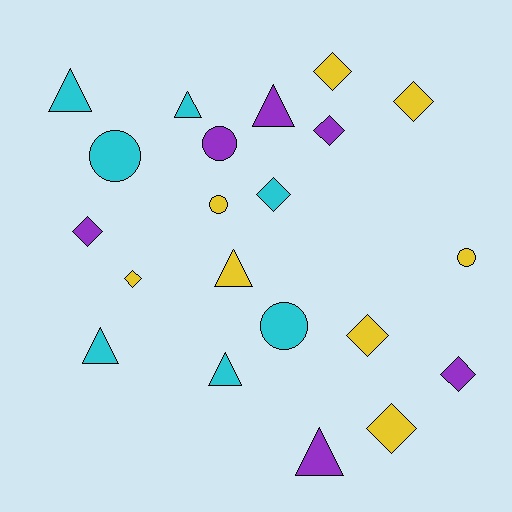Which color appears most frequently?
Yellow, with 8 objects.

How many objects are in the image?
There are 21 objects.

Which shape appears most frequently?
Diamond, with 9 objects.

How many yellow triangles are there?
There is 1 yellow triangle.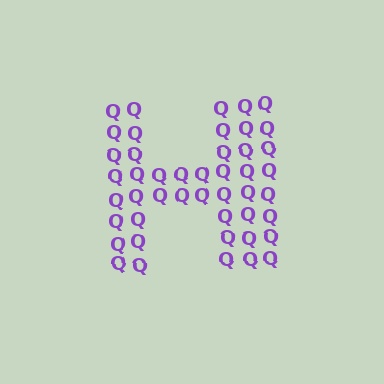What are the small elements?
The small elements are letter Q's.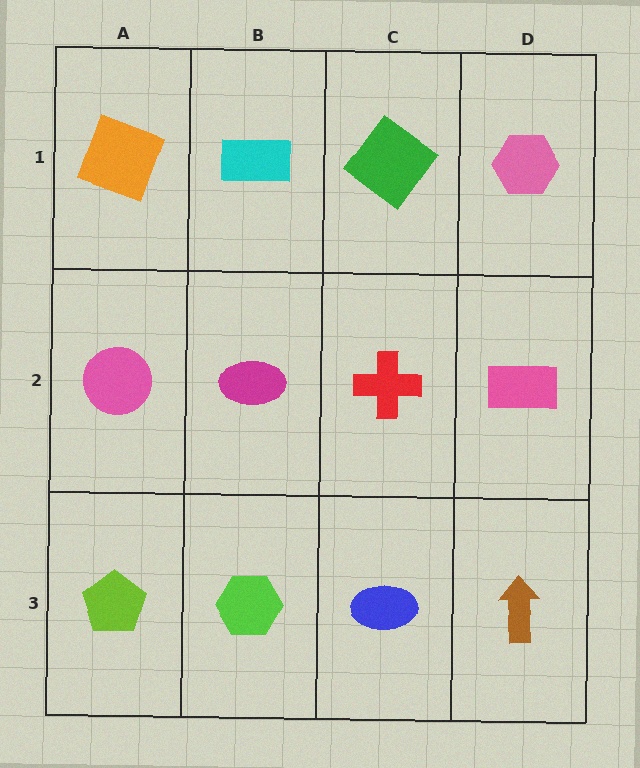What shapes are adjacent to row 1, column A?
A pink circle (row 2, column A), a cyan rectangle (row 1, column B).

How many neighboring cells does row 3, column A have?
2.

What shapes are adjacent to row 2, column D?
A pink hexagon (row 1, column D), a brown arrow (row 3, column D), a red cross (row 2, column C).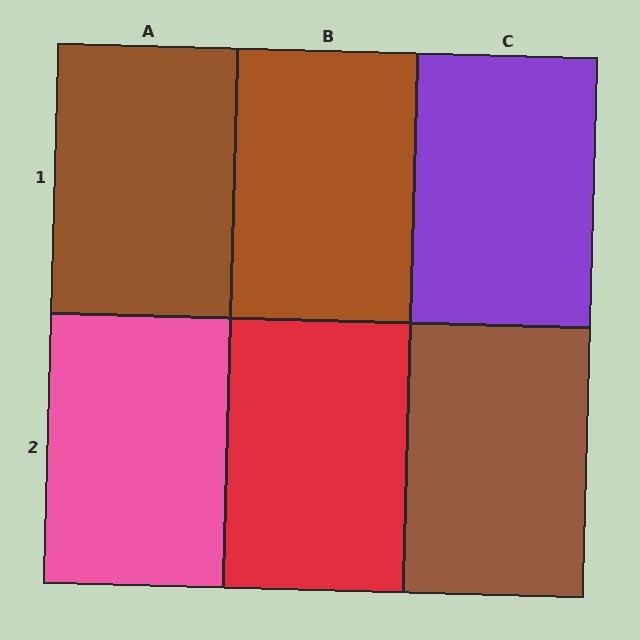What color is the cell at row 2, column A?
Pink.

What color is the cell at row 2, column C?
Brown.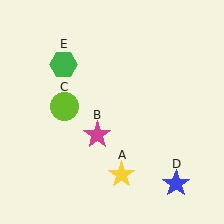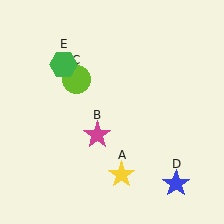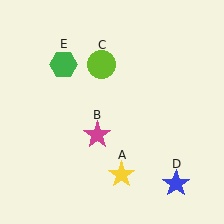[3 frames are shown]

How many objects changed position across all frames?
1 object changed position: lime circle (object C).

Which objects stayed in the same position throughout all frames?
Yellow star (object A) and magenta star (object B) and blue star (object D) and green hexagon (object E) remained stationary.